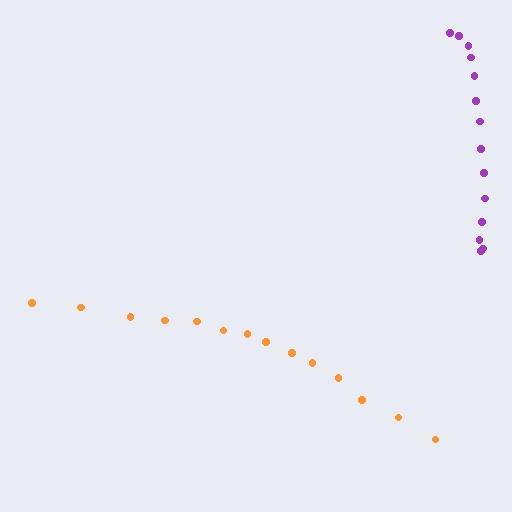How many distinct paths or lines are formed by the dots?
There are 2 distinct paths.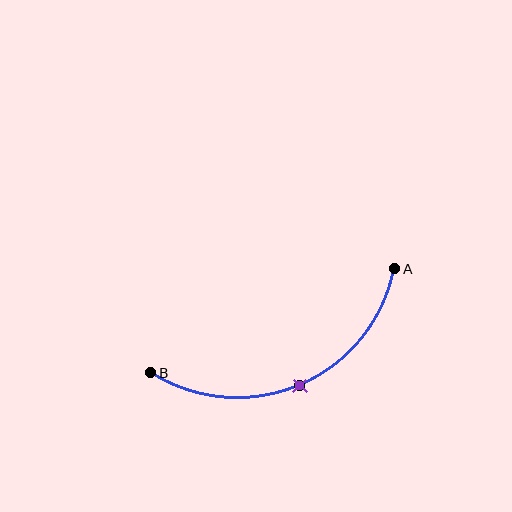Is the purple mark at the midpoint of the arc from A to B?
Yes. The purple mark lies on the arc at equal arc-length from both A and B — it is the arc midpoint.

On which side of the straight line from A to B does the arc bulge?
The arc bulges below the straight line connecting A and B.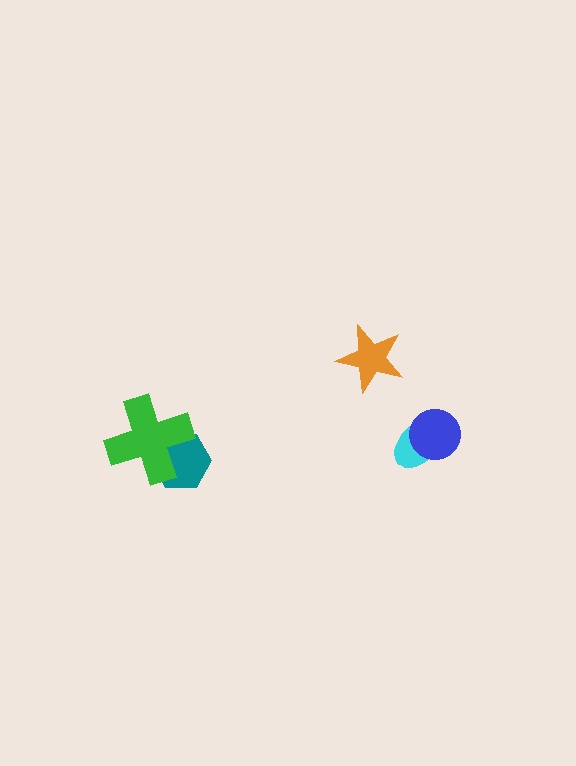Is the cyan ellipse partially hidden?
Yes, it is partially covered by another shape.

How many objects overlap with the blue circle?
1 object overlaps with the blue circle.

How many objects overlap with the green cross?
1 object overlaps with the green cross.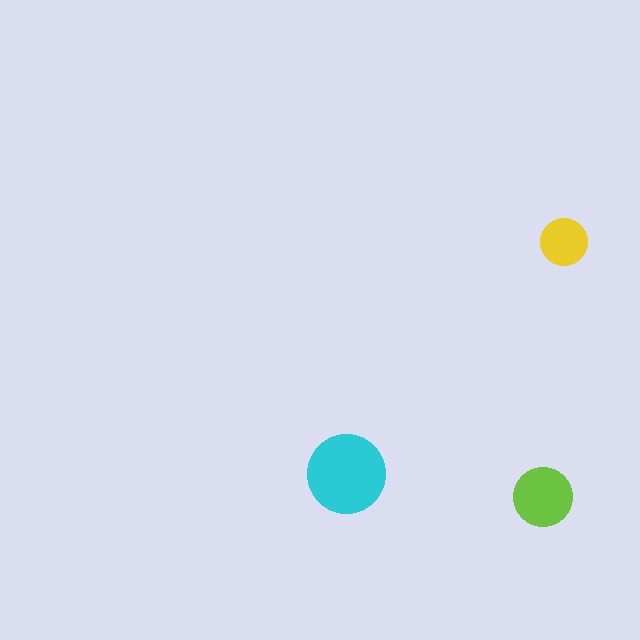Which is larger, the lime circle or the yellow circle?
The lime one.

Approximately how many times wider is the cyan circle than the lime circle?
About 1.5 times wider.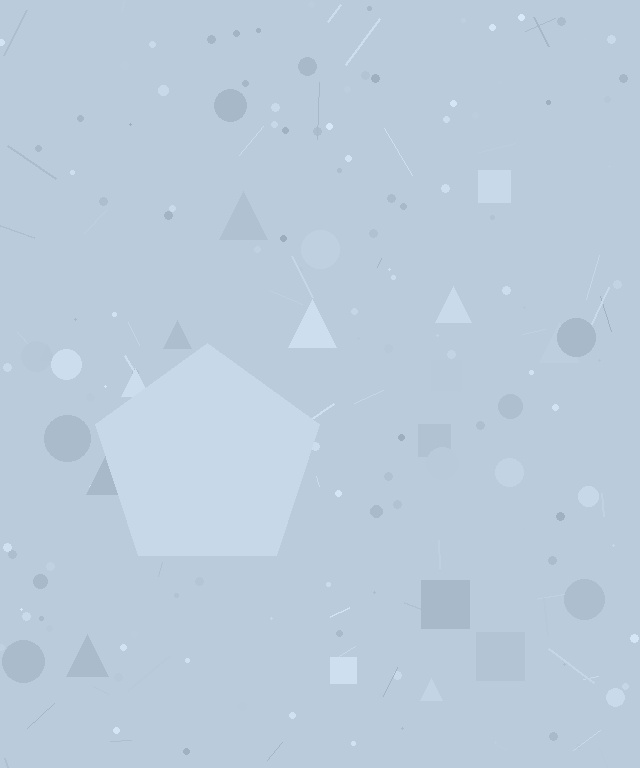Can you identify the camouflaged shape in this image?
The camouflaged shape is a pentagon.